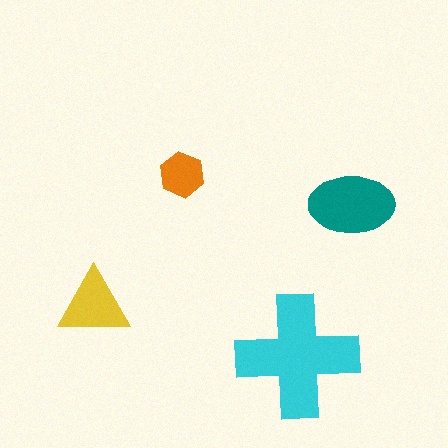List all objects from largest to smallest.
The cyan cross, the teal ellipse, the yellow triangle, the orange hexagon.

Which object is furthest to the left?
The yellow triangle is leftmost.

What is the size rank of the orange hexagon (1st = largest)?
4th.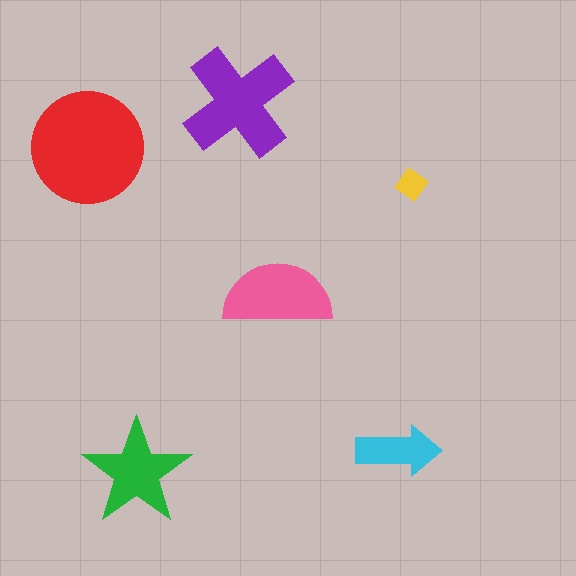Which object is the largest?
The red circle.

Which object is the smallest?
The yellow diamond.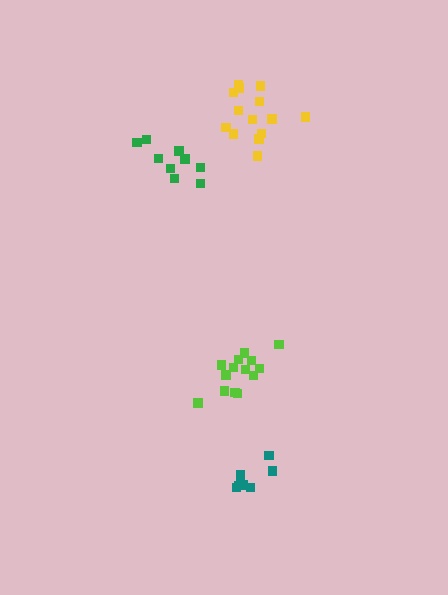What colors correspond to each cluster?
The clusters are colored: green, lime, yellow, teal.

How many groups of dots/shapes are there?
There are 4 groups.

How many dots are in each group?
Group 1: 9 dots, Group 2: 14 dots, Group 3: 14 dots, Group 4: 8 dots (45 total).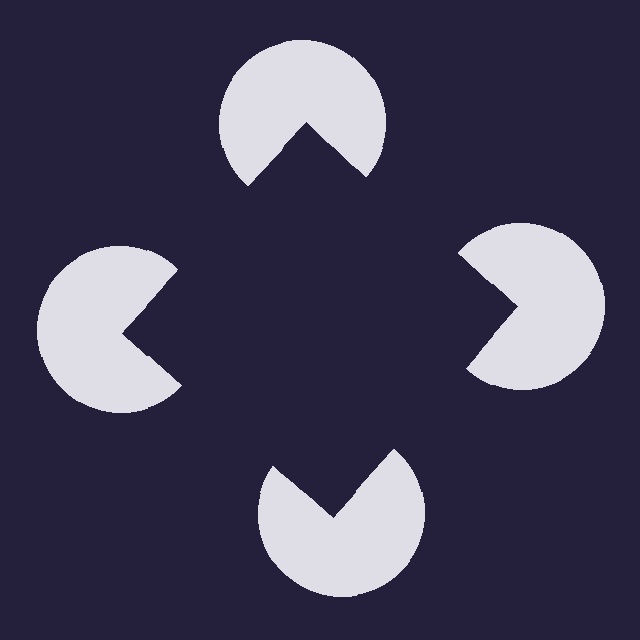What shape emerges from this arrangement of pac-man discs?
An illusory square — its edges are inferred from the aligned wedge cuts in the pac-man discs, not physically drawn.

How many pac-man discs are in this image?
There are 4 — one at each vertex of the illusory square.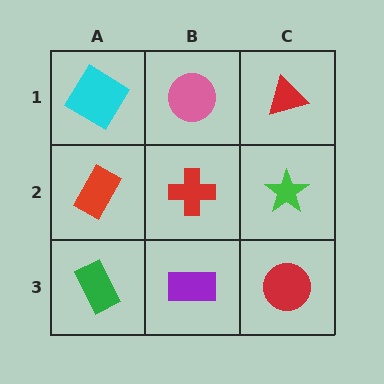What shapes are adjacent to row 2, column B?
A pink circle (row 1, column B), a purple rectangle (row 3, column B), a red rectangle (row 2, column A), a green star (row 2, column C).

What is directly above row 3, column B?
A red cross.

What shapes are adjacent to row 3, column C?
A green star (row 2, column C), a purple rectangle (row 3, column B).